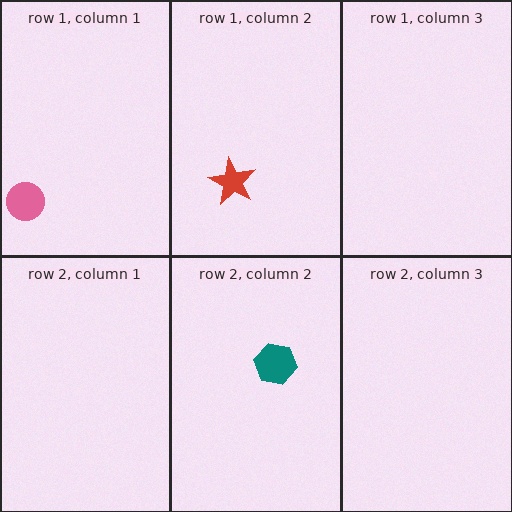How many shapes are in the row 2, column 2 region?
1.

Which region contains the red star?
The row 1, column 2 region.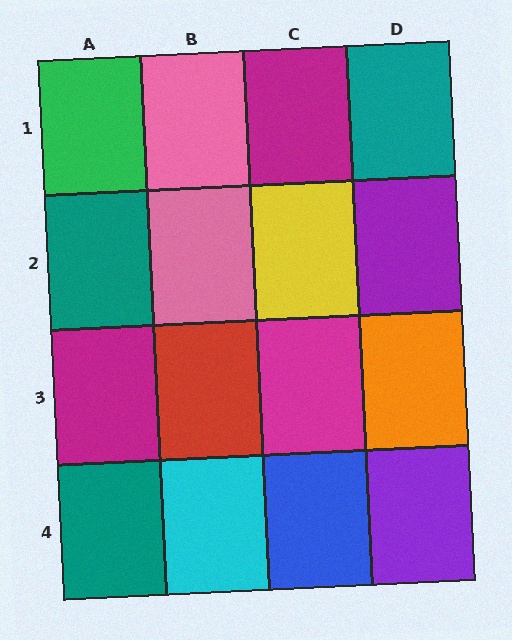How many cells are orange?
1 cell is orange.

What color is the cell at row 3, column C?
Magenta.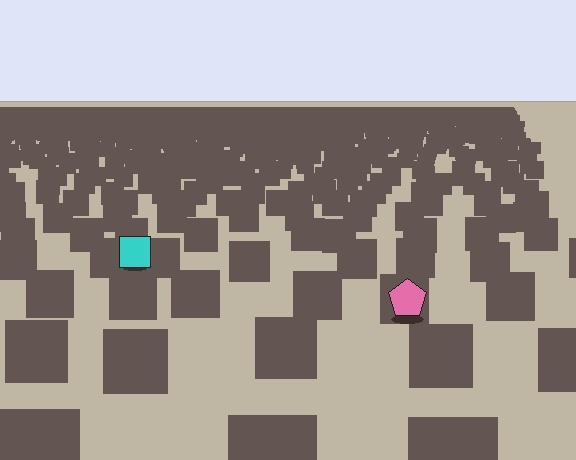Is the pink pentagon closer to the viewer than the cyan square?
Yes. The pink pentagon is closer — you can tell from the texture gradient: the ground texture is coarser near it.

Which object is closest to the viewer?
The pink pentagon is closest. The texture marks near it are larger and more spread out.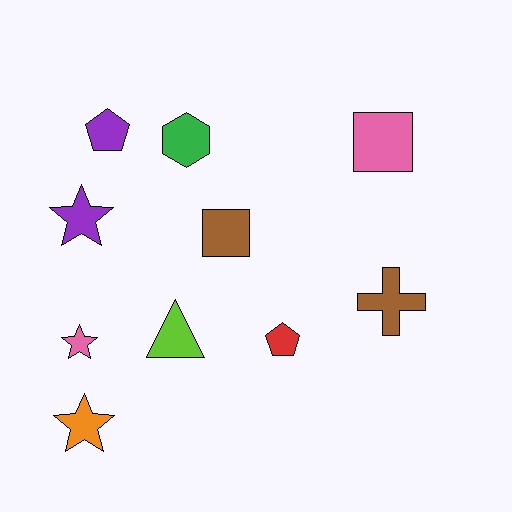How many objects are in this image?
There are 10 objects.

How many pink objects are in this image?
There are 2 pink objects.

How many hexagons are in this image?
There is 1 hexagon.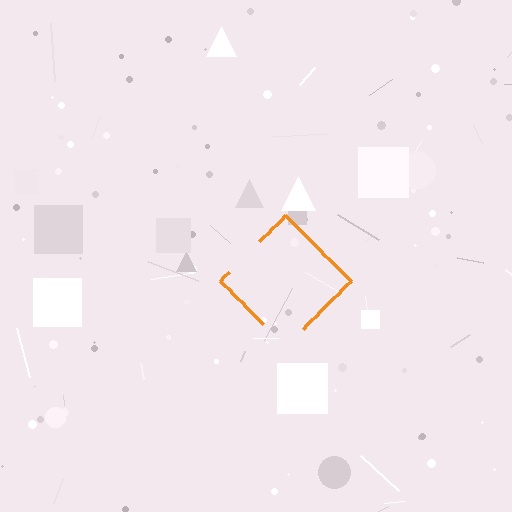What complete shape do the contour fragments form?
The contour fragments form a diamond.